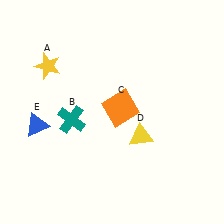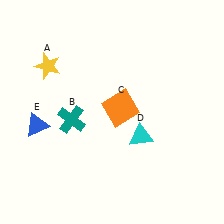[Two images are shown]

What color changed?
The triangle (D) changed from yellow in Image 1 to cyan in Image 2.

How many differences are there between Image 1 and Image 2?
There is 1 difference between the two images.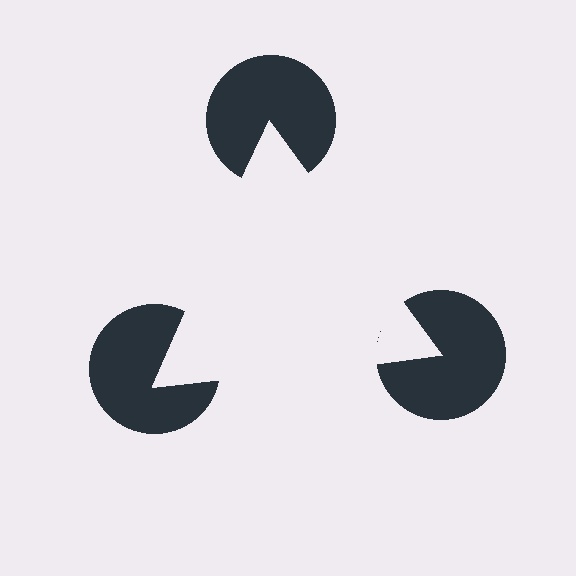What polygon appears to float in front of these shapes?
An illusory triangle — its edges are inferred from the aligned wedge cuts in the pac-man discs, not physically drawn.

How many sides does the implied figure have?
3 sides.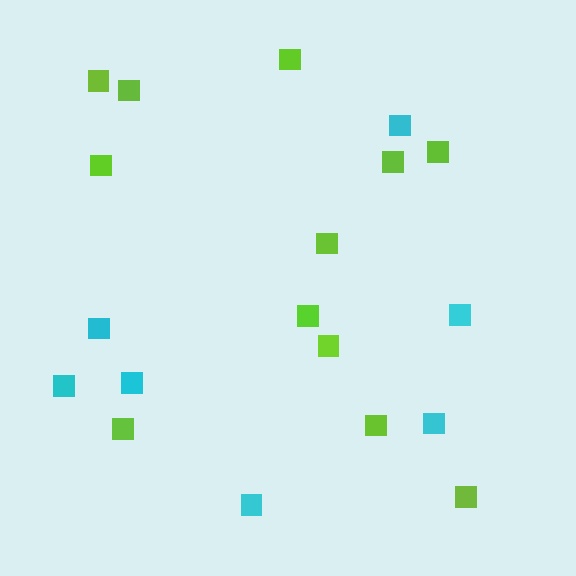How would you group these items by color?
There are 2 groups: one group of lime squares (12) and one group of cyan squares (7).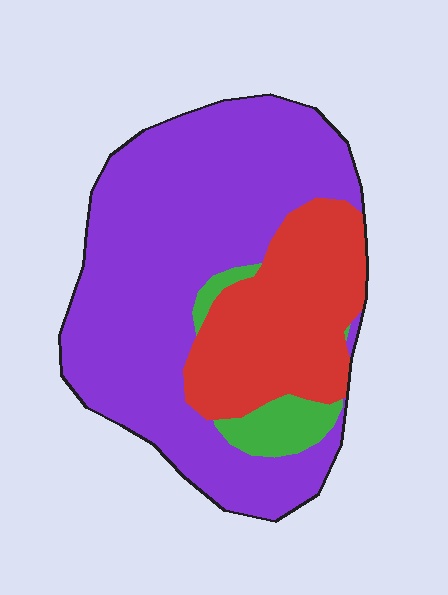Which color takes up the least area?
Green, at roughly 5%.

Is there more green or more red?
Red.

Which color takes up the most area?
Purple, at roughly 65%.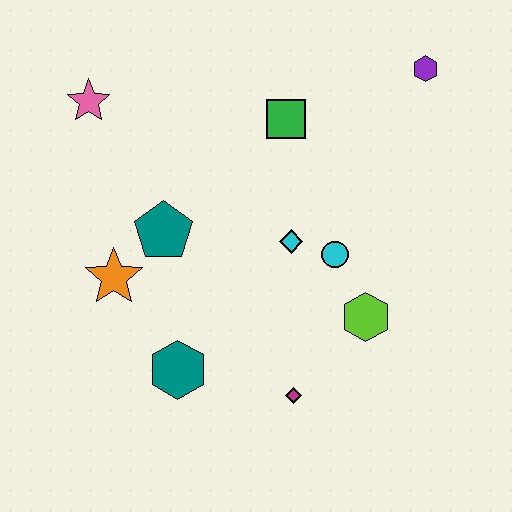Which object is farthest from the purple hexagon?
The teal hexagon is farthest from the purple hexagon.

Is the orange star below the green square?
Yes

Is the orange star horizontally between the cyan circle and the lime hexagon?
No